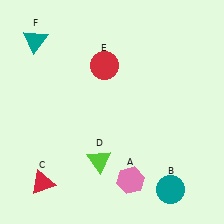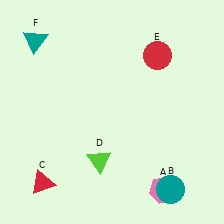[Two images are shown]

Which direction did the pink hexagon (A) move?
The pink hexagon (A) moved right.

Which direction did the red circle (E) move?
The red circle (E) moved right.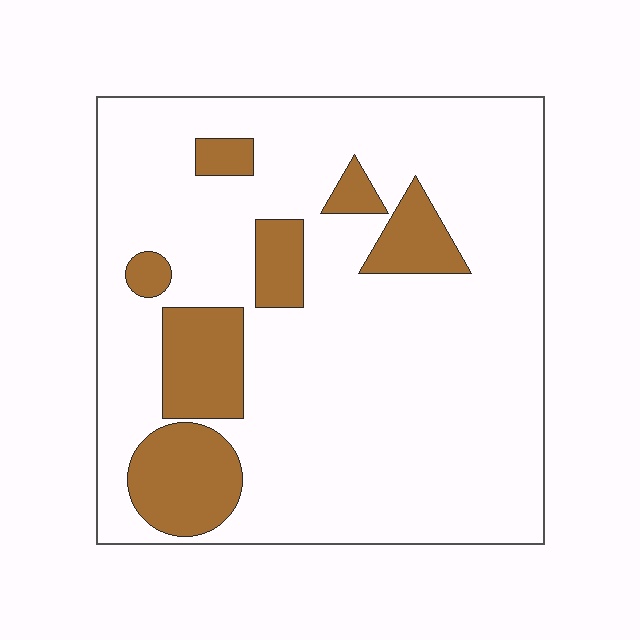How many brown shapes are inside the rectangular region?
7.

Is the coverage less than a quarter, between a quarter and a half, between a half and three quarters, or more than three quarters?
Less than a quarter.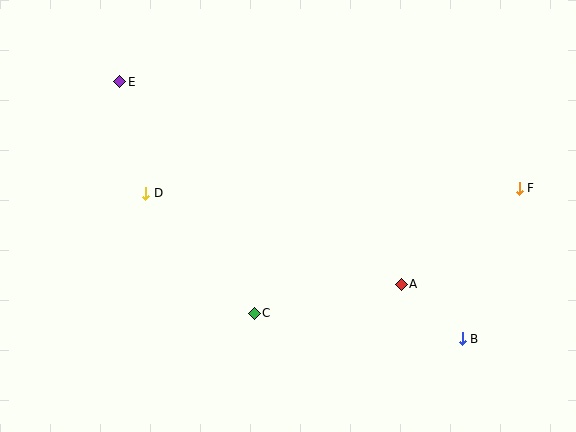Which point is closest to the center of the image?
Point C at (254, 313) is closest to the center.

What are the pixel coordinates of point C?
Point C is at (254, 313).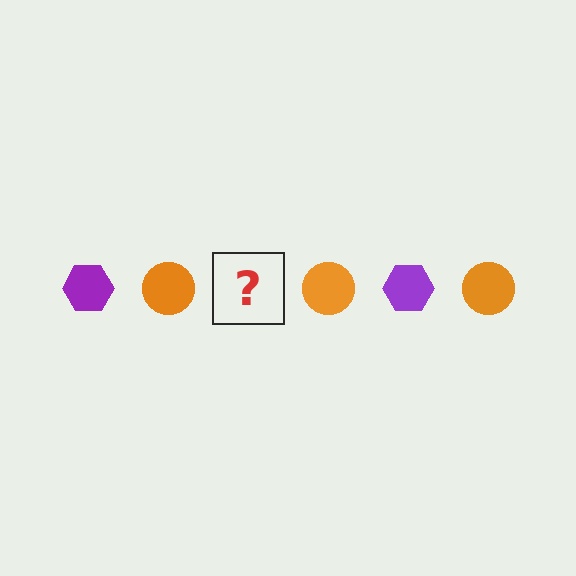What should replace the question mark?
The question mark should be replaced with a purple hexagon.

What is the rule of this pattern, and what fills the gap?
The rule is that the pattern alternates between purple hexagon and orange circle. The gap should be filled with a purple hexagon.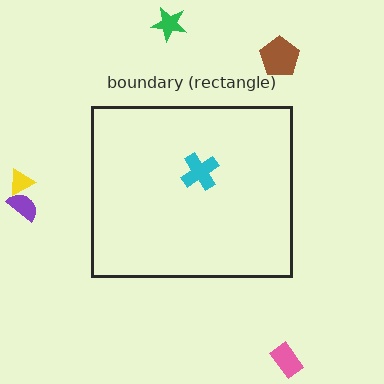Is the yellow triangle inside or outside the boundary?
Outside.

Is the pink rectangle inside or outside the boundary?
Outside.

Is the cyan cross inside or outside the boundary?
Inside.